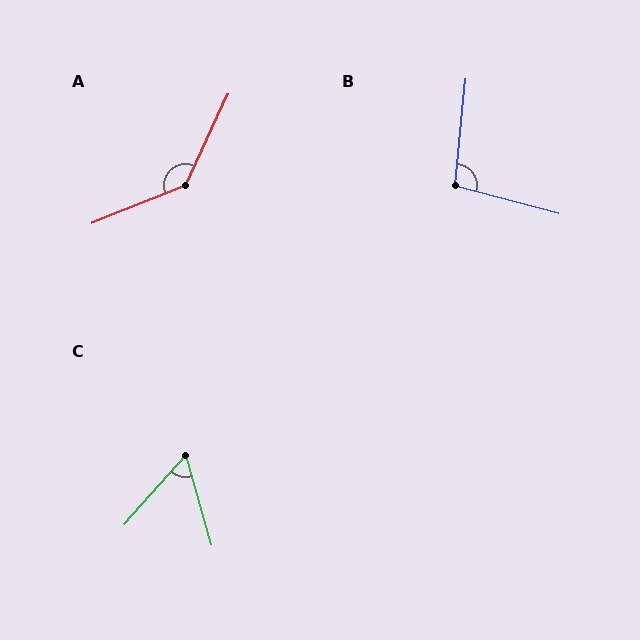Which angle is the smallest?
C, at approximately 57 degrees.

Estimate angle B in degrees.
Approximately 99 degrees.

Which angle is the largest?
A, at approximately 137 degrees.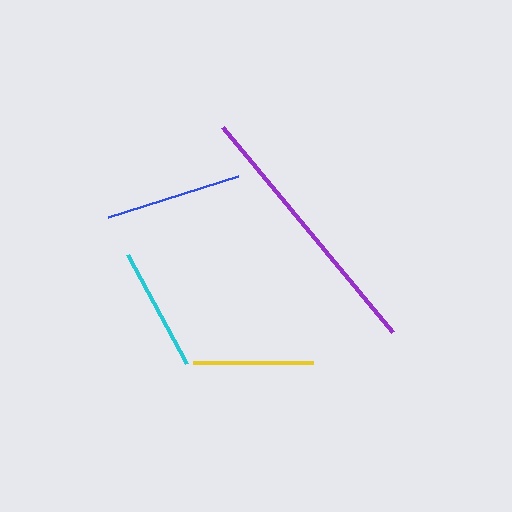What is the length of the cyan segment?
The cyan segment is approximately 124 pixels long.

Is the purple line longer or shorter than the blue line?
The purple line is longer than the blue line.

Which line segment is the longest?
The purple line is the longest at approximately 266 pixels.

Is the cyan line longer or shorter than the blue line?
The blue line is longer than the cyan line.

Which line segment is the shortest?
The yellow line is the shortest at approximately 120 pixels.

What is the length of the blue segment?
The blue segment is approximately 136 pixels long.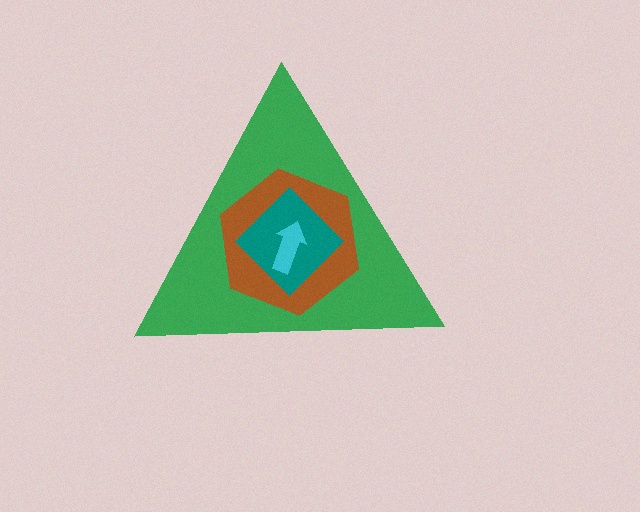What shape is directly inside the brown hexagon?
The teal diamond.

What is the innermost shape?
The cyan arrow.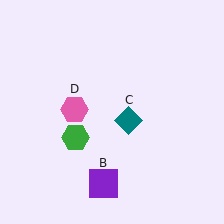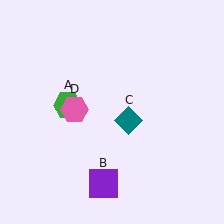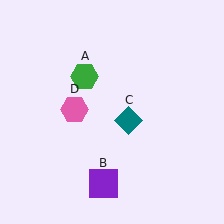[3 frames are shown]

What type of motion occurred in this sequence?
The green hexagon (object A) rotated clockwise around the center of the scene.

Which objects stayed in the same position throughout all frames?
Purple square (object B) and teal diamond (object C) and pink hexagon (object D) remained stationary.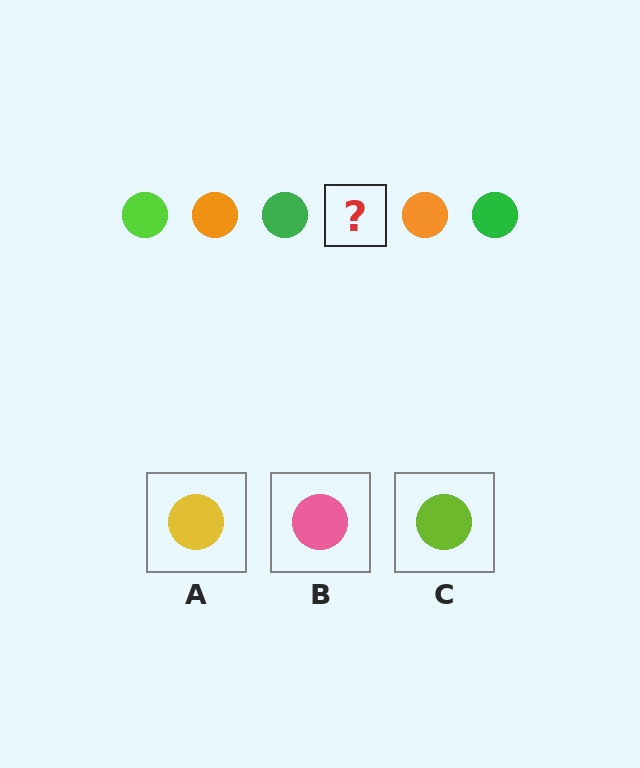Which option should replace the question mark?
Option C.